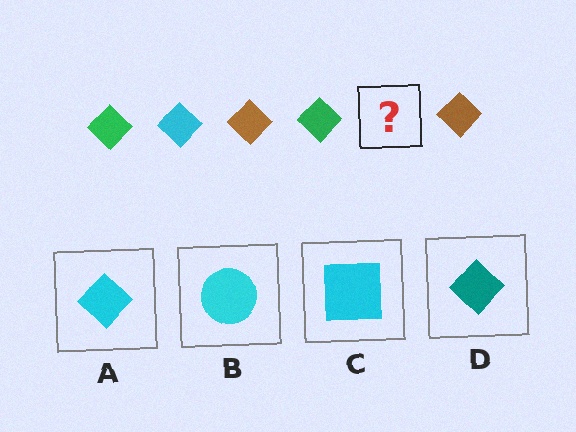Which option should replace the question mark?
Option A.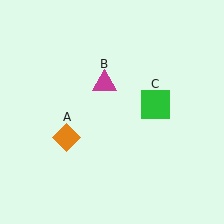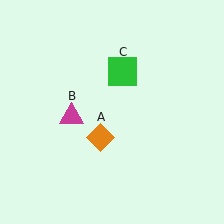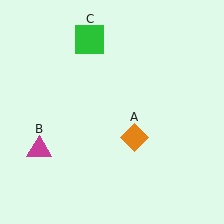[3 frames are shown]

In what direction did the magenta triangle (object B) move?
The magenta triangle (object B) moved down and to the left.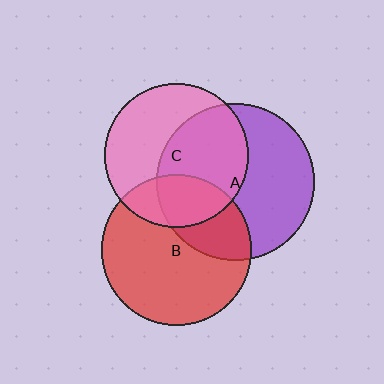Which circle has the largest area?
Circle A (purple).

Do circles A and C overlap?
Yes.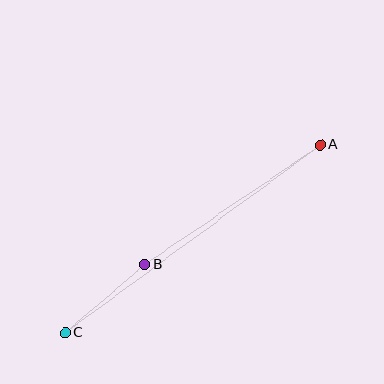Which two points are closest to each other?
Points B and C are closest to each other.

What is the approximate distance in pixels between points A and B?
The distance between A and B is approximately 212 pixels.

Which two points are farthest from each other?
Points A and C are farthest from each other.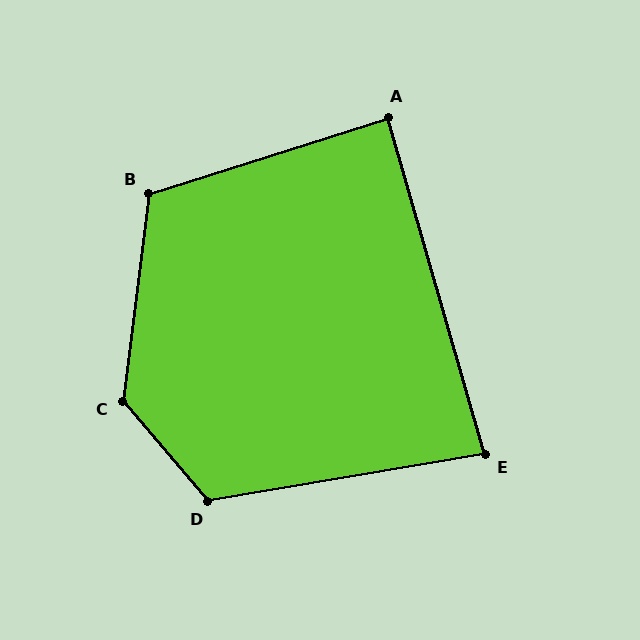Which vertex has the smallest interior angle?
E, at approximately 83 degrees.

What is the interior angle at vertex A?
Approximately 89 degrees (approximately right).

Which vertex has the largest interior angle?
C, at approximately 133 degrees.